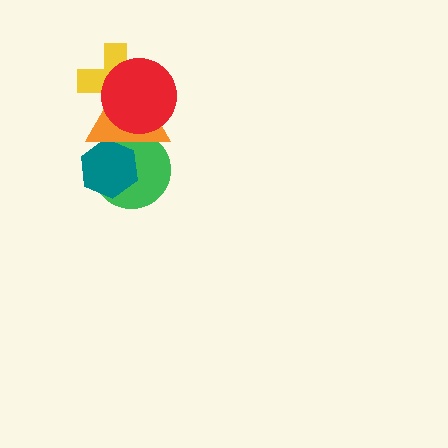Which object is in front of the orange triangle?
The red circle is in front of the orange triangle.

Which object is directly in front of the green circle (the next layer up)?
The teal hexagon is directly in front of the green circle.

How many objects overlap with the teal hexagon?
2 objects overlap with the teal hexagon.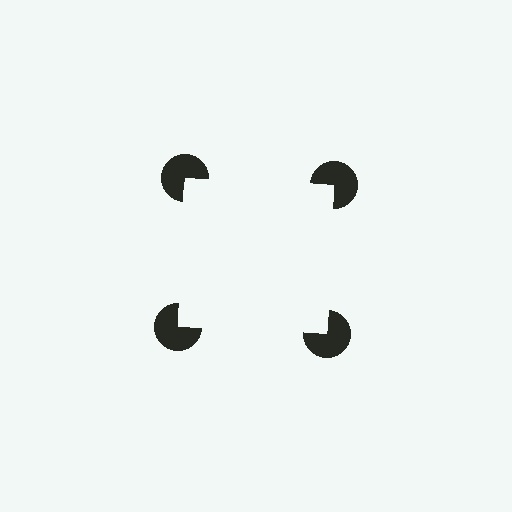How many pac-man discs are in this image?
There are 4 — one at each vertex of the illusory square.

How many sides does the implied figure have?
4 sides.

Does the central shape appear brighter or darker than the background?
It typically appears slightly brighter than the background, even though no actual brightness change is drawn.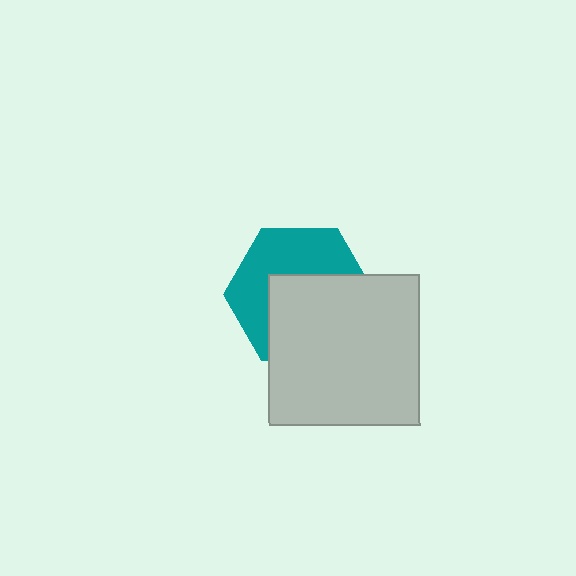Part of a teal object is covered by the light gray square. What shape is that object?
It is a hexagon.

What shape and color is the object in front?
The object in front is a light gray square.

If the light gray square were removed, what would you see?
You would see the complete teal hexagon.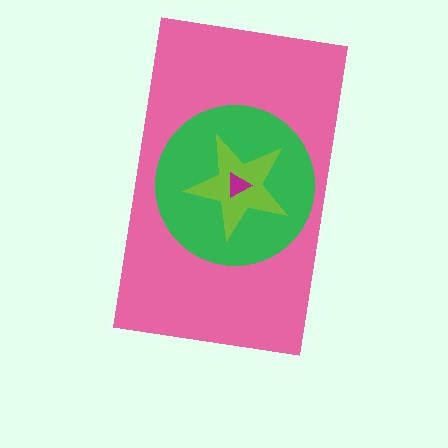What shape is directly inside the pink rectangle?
The green circle.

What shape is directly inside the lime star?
The magenta triangle.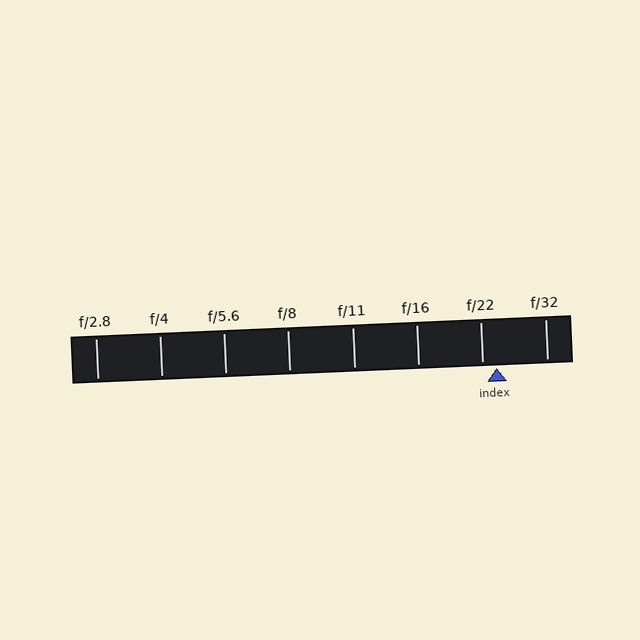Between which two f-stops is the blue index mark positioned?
The index mark is between f/22 and f/32.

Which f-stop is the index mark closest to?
The index mark is closest to f/22.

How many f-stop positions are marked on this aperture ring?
There are 8 f-stop positions marked.